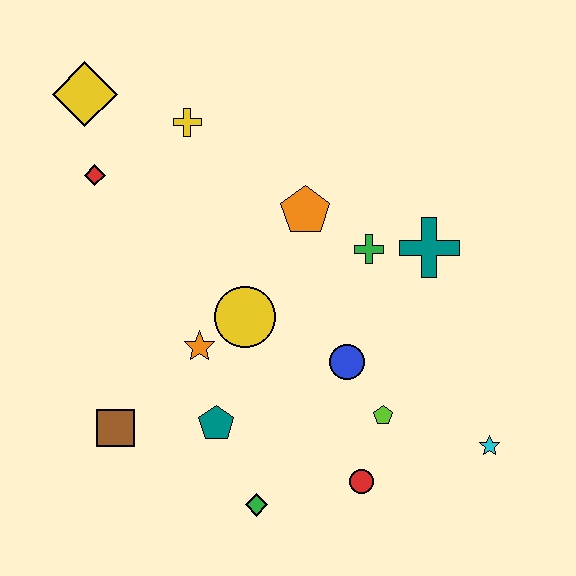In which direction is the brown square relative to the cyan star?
The brown square is to the left of the cyan star.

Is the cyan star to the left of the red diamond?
No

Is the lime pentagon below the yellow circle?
Yes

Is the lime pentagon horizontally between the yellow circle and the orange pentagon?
No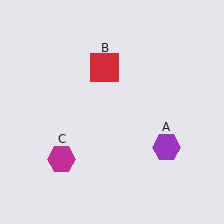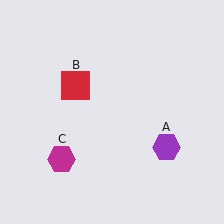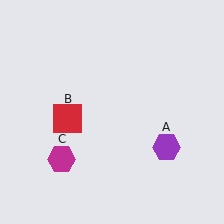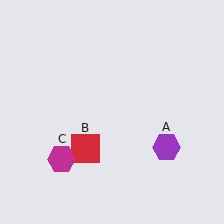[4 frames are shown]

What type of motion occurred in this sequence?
The red square (object B) rotated counterclockwise around the center of the scene.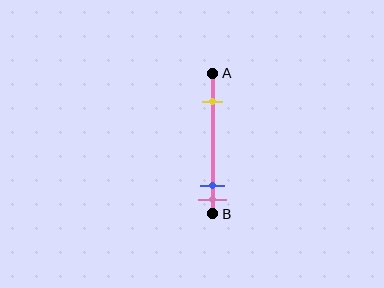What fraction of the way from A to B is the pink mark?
The pink mark is approximately 90% (0.9) of the way from A to B.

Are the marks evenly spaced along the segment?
No, the marks are not evenly spaced.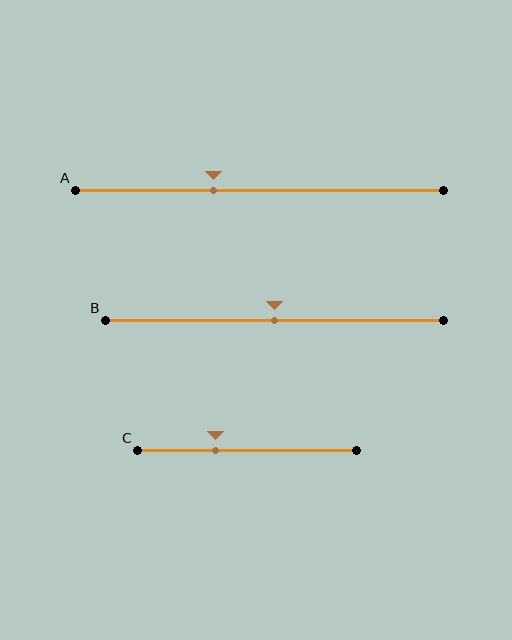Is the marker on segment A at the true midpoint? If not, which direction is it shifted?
No, the marker on segment A is shifted to the left by about 12% of the segment length.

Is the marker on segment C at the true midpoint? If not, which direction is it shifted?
No, the marker on segment C is shifted to the left by about 14% of the segment length.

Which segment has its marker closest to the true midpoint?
Segment B has its marker closest to the true midpoint.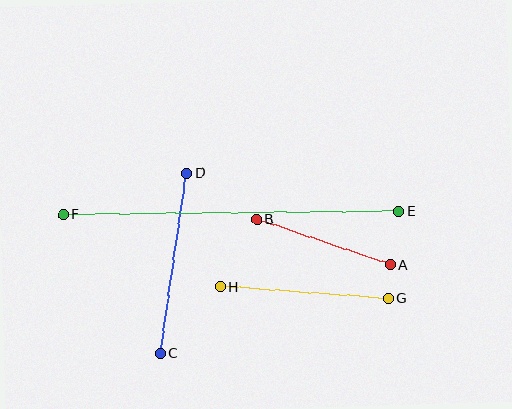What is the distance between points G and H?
The distance is approximately 168 pixels.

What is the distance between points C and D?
The distance is approximately 182 pixels.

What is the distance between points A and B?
The distance is approximately 141 pixels.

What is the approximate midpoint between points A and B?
The midpoint is at approximately (323, 242) pixels.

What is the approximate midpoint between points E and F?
The midpoint is at approximately (231, 213) pixels.